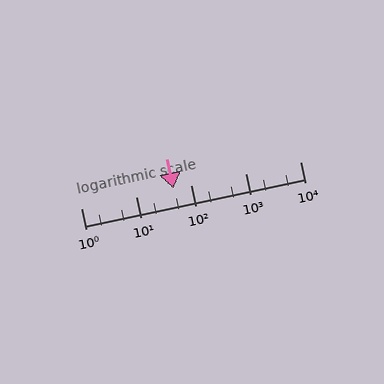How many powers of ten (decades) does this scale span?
The scale spans 4 decades, from 1 to 10000.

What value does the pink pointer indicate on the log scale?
The pointer indicates approximately 48.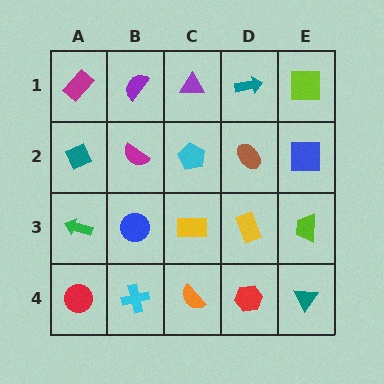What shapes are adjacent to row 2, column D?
A teal arrow (row 1, column D), a yellow rectangle (row 3, column D), a cyan pentagon (row 2, column C), a blue square (row 2, column E).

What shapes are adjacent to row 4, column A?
A green arrow (row 3, column A), a cyan cross (row 4, column B).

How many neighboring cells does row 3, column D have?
4.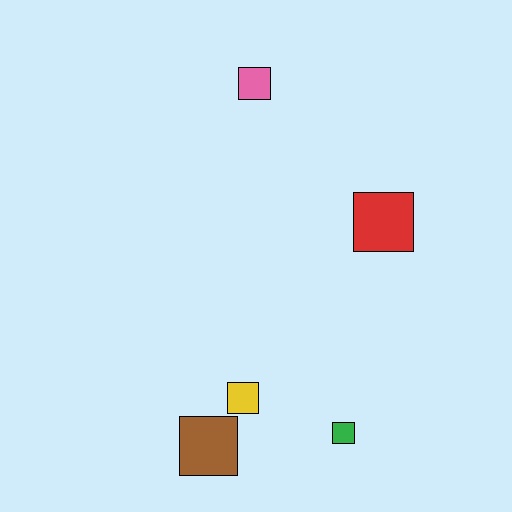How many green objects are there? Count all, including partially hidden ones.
There is 1 green object.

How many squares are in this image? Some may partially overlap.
There are 5 squares.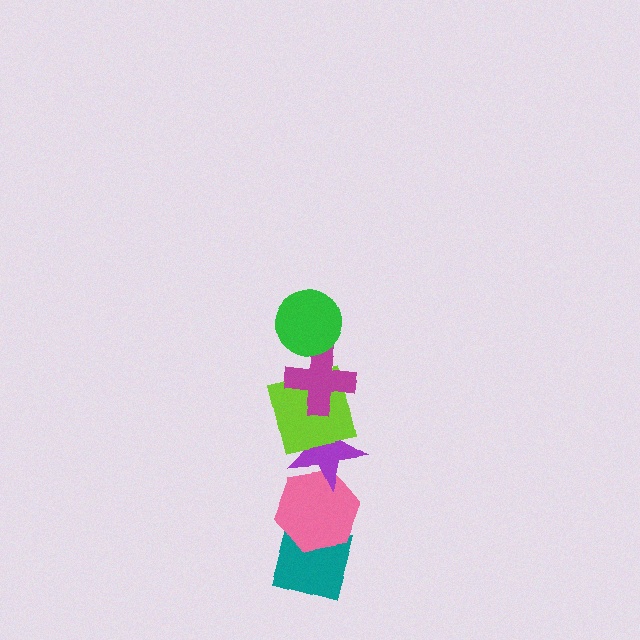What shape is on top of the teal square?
The pink hexagon is on top of the teal square.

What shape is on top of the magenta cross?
The green circle is on top of the magenta cross.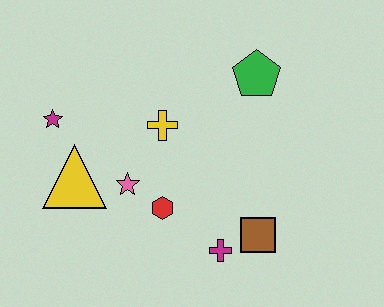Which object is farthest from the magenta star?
The brown square is farthest from the magenta star.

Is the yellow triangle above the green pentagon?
No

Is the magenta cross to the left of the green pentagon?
Yes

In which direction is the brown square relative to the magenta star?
The brown square is to the right of the magenta star.